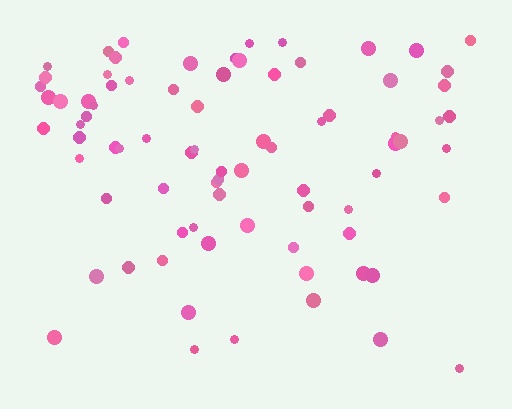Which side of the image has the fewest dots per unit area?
The bottom.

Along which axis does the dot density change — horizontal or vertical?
Vertical.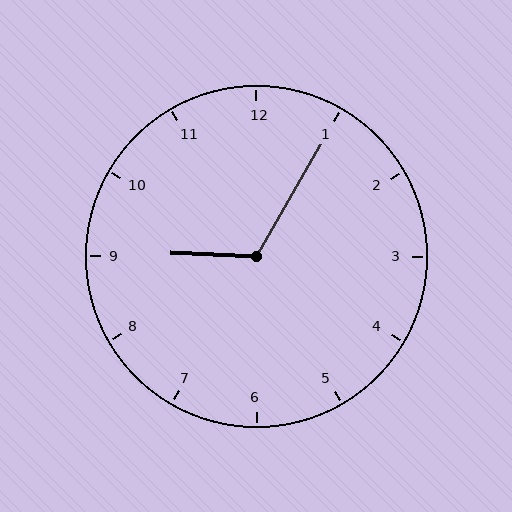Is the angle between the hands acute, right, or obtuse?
It is obtuse.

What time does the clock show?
9:05.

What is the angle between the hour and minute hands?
Approximately 118 degrees.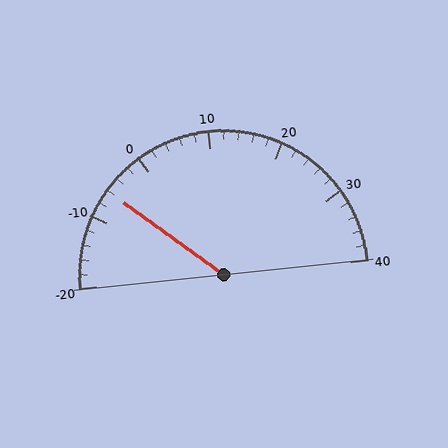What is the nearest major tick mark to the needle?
The nearest major tick mark is -10.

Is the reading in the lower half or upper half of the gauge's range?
The reading is in the lower half of the range (-20 to 40).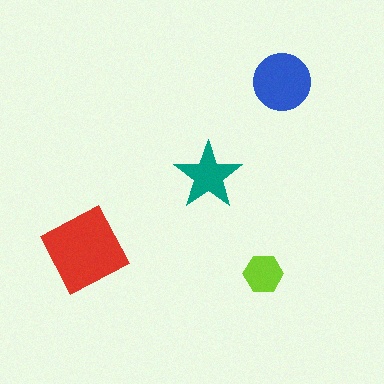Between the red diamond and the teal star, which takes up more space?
The red diamond.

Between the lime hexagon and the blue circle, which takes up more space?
The blue circle.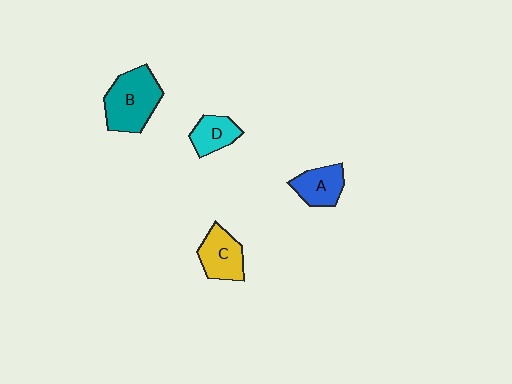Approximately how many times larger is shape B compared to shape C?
Approximately 1.5 times.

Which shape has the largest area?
Shape B (teal).